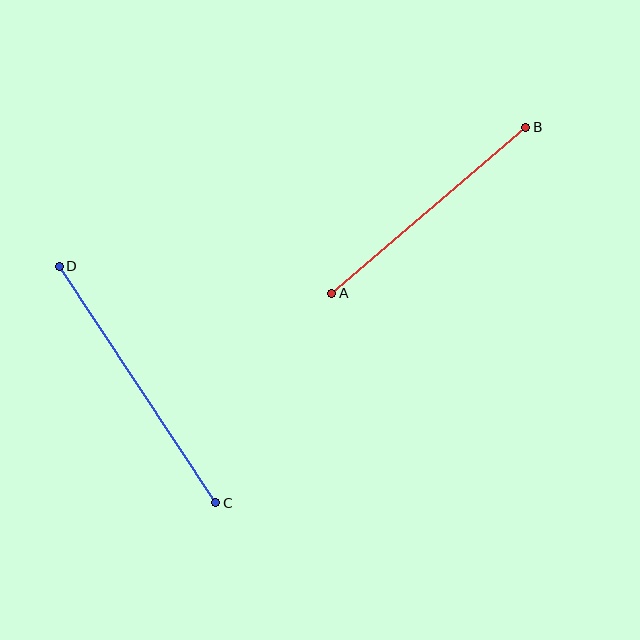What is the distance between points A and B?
The distance is approximately 256 pixels.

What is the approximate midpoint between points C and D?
The midpoint is at approximately (138, 384) pixels.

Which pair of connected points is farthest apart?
Points C and D are farthest apart.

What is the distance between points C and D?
The distance is approximately 284 pixels.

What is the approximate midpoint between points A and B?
The midpoint is at approximately (429, 210) pixels.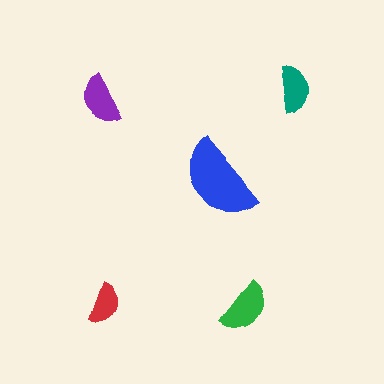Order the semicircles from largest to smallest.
the blue one, the green one, the purple one, the teal one, the red one.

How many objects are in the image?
There are 5 objects in the image.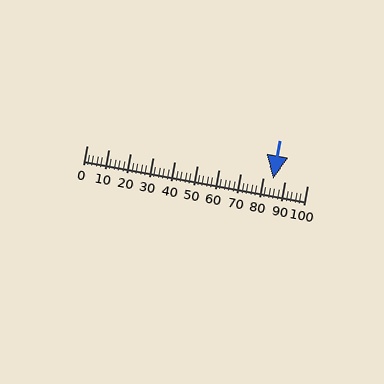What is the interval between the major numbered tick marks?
The major tick marks are spaced 10 units apart.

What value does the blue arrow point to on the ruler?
The blue arrow points to approximately 85.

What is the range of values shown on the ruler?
The ruler shows values from 0 to 100.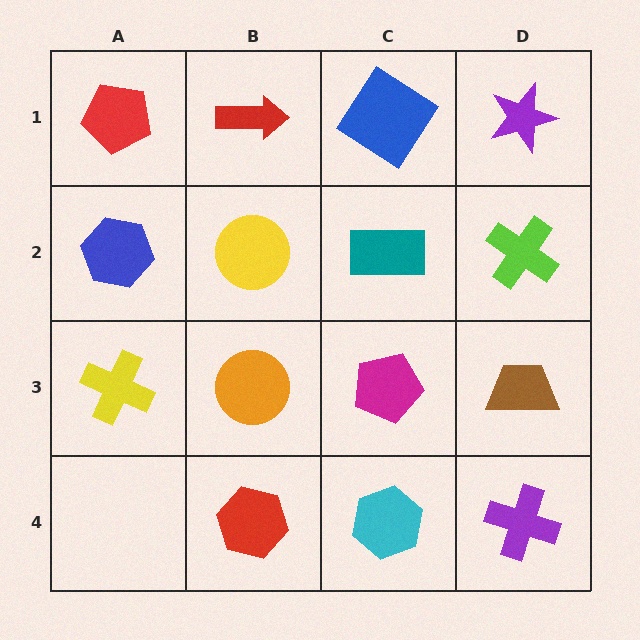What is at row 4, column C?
A cyan hexagon.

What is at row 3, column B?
An orange circle.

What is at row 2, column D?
A lime cross.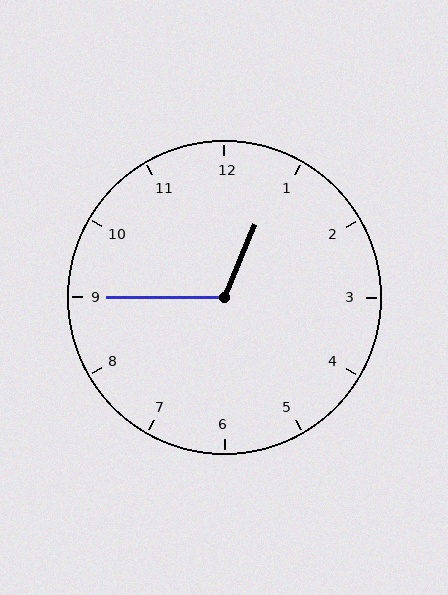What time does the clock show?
12:45.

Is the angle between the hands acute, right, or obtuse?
It is obtuse.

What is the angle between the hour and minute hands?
Approximately 112 degrees.